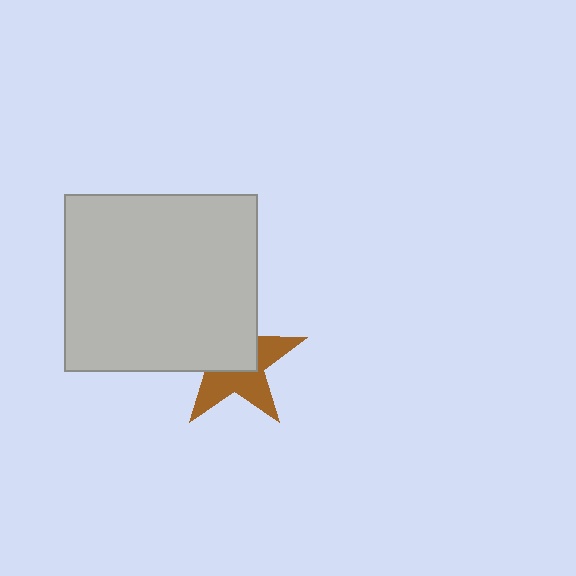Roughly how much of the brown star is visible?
About half of it is visible (roughly 49%).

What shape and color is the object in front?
The object in front is a light gray rectangle.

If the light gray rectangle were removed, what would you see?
You would see the complete brown star.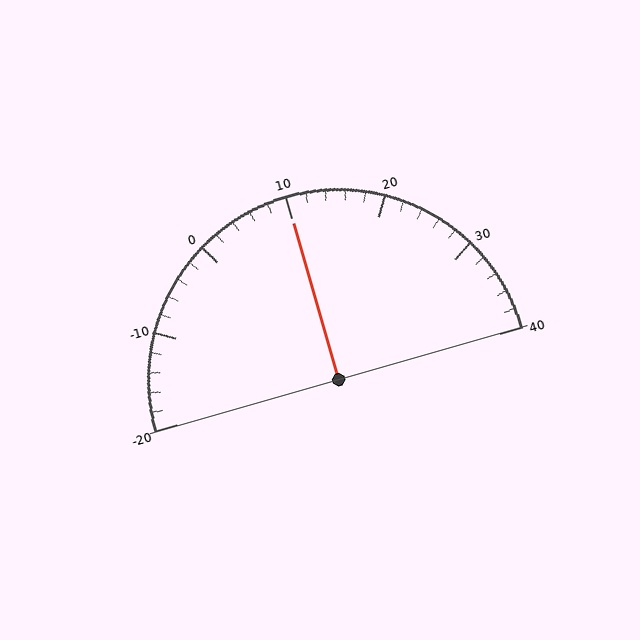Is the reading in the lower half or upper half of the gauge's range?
The reading is in the upper half of the range (-20 to 40).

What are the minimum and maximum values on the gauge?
The gauge ranges from -20 to 40.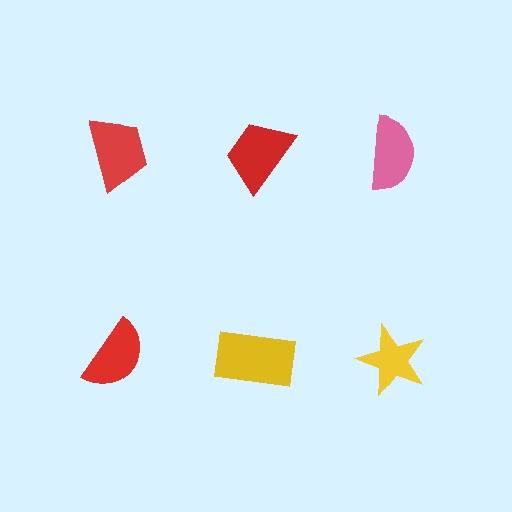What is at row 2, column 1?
A red semicircle.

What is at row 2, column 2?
A yellow rectangle.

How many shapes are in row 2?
3 shapes.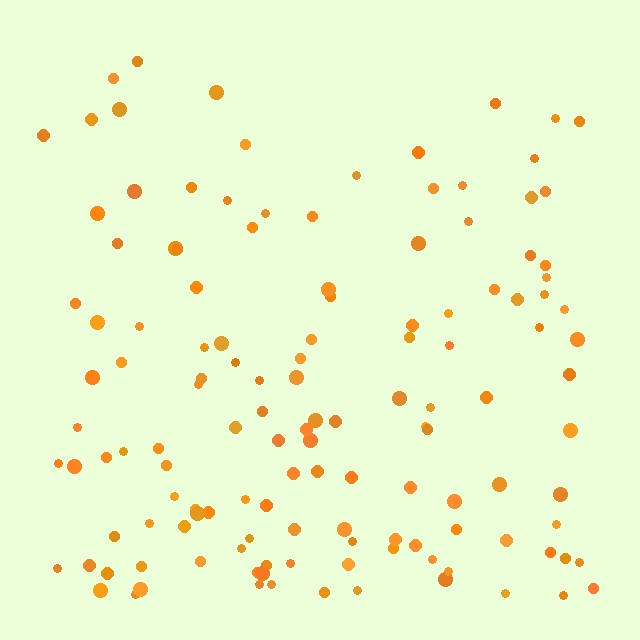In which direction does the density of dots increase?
From top to bottom, with the bottom side densest.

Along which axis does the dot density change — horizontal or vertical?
Vertical.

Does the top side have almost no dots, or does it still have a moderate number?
Still a moderate number, just noticeably fewer than the bottom.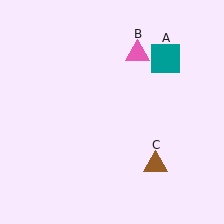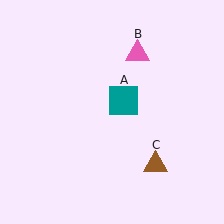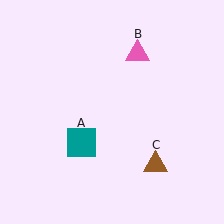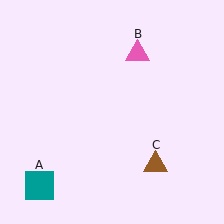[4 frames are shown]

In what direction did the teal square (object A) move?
The teal square (object A) moved down and to the left.